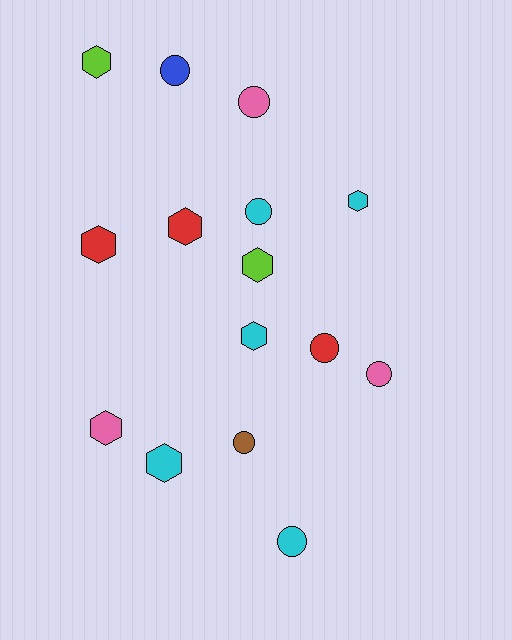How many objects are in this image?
There are 15 objects.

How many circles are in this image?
There are 7 circles.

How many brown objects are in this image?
There is 1 brown object.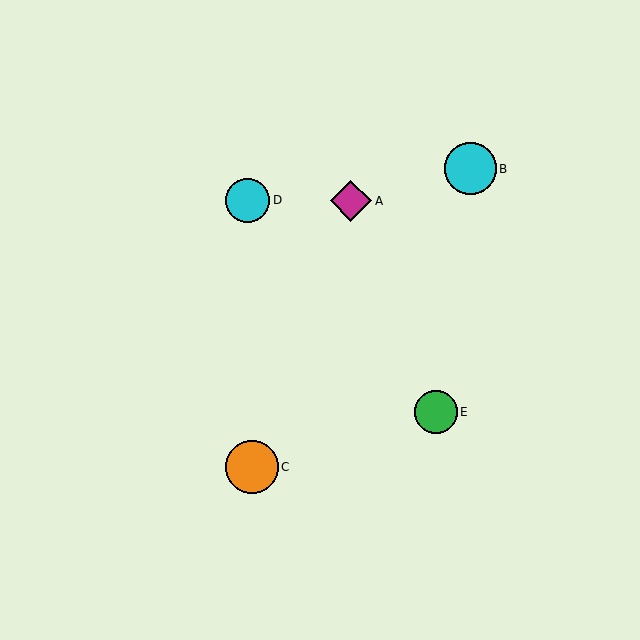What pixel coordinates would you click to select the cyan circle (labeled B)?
Click at (470, 169) to select the cyan circle B.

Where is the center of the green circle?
The center of the green circle is at (436, 412).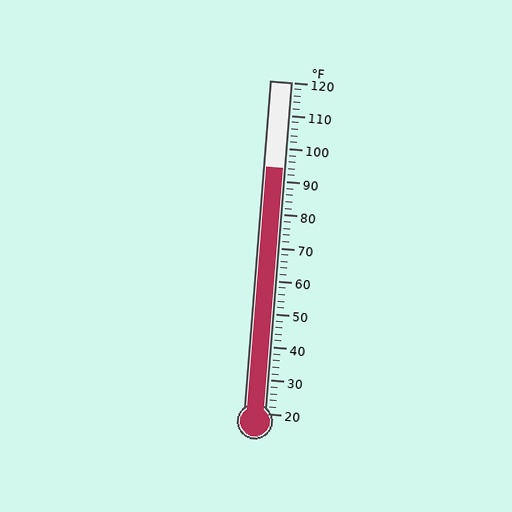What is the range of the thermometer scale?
The thermometer scale ranges from 20°F to 120°F.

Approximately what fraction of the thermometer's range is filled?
The thermometer is filled to approximately 75% of its range.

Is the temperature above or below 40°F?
The temperature is above 40°F.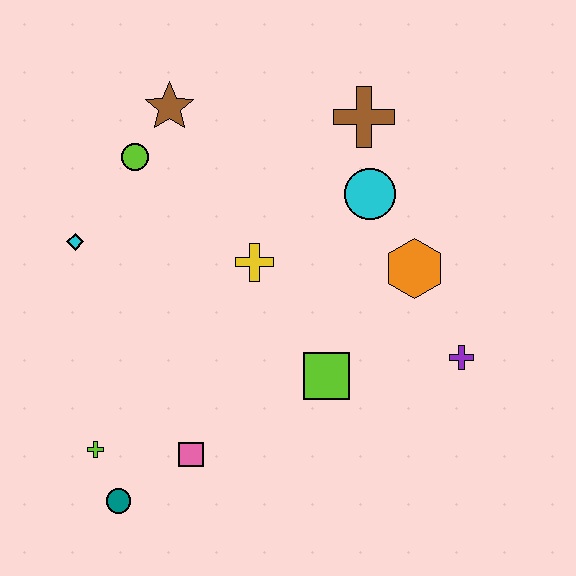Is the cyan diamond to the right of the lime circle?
No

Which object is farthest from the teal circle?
The brown cross is farthest from the teal circle.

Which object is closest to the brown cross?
The cyan circle is closest to the brown cross.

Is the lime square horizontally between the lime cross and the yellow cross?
No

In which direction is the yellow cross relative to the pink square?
The yellow cross is above the pink square.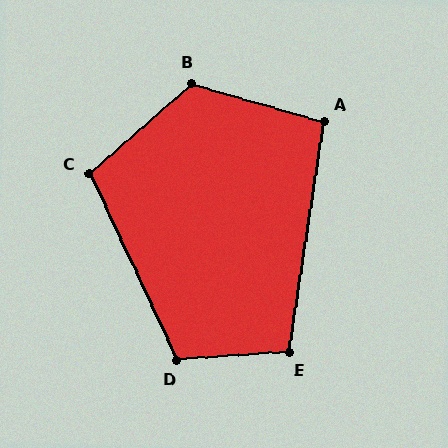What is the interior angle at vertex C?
Approximately 106 degrees (obtuse).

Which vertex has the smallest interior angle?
A, at approximately 97 degrees.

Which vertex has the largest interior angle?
B, at approximately 123 degrees.